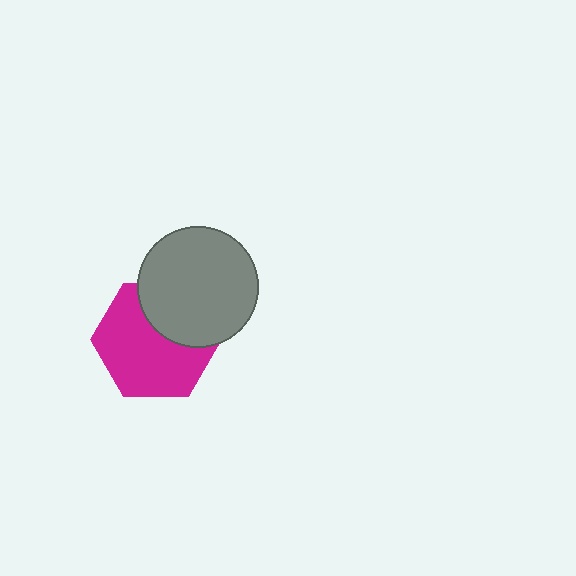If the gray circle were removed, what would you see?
You would see the complete magenta hexagon.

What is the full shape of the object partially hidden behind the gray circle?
The partially hidden object is a magenta hexagon.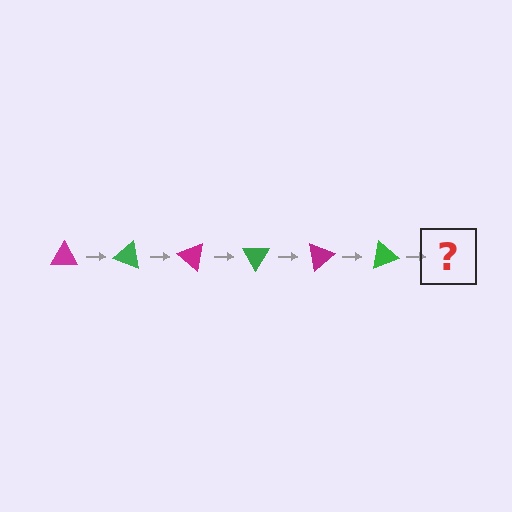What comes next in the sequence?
The next element should be a magenta triangle, rotated 120 degrees from the start.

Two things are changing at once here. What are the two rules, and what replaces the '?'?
The two rules are that it rotates 20 degrees each step and the color cycles through magenta and green. The '?' should be a magenta triangle, rotated 120 degrees from the start.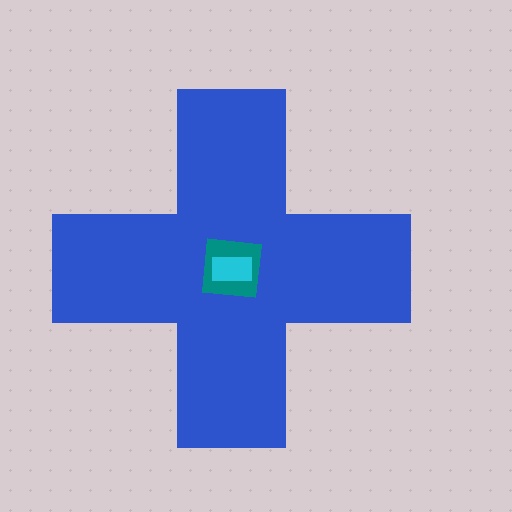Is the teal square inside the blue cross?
Yes.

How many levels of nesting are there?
3.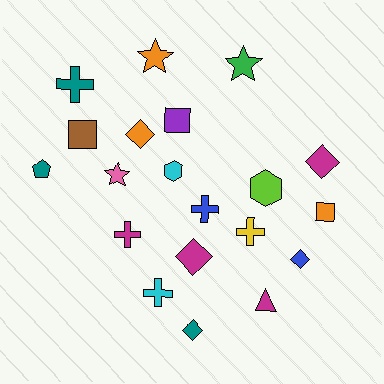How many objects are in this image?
There are 20 objects.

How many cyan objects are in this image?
There are 2 cyan objects.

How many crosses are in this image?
There are 5 crosses.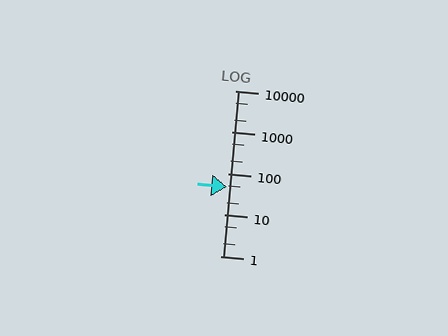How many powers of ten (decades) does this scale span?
The scale spans 4 decades, from 1 to 10000.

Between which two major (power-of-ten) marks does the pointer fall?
The pointer is between 10 and 100.